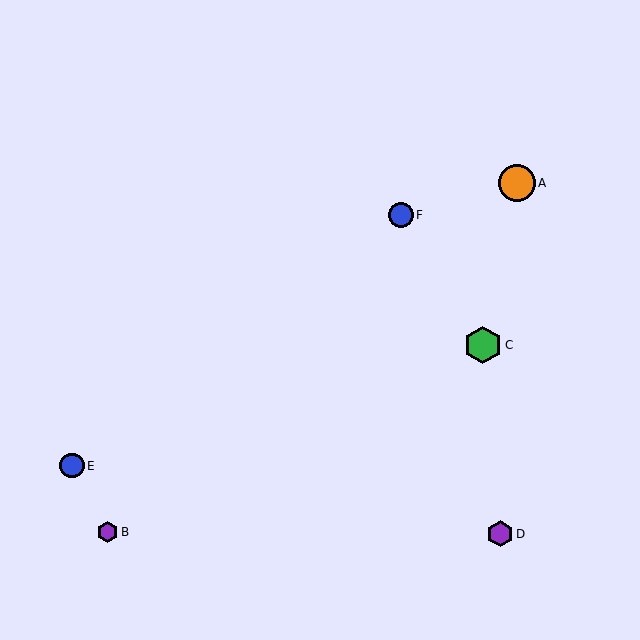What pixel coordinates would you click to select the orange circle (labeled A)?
Click at (517, 183) to select the orange circle A.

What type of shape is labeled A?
Shape A is an orange circle.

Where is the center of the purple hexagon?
The center of the purple hexagon is at (500, 534).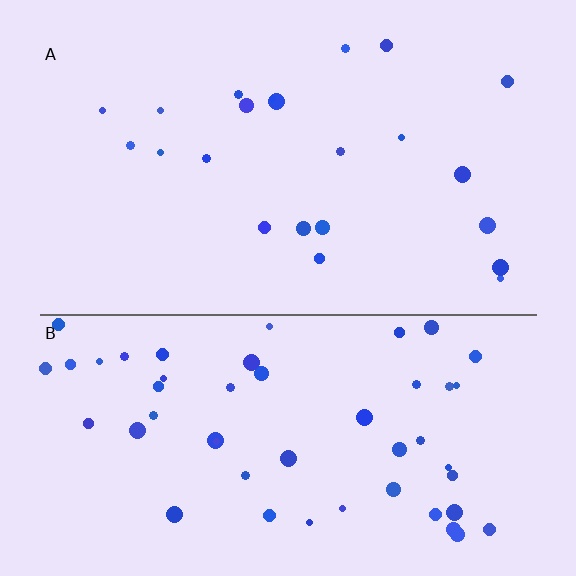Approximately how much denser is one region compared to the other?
Approximately 2.3× — region B over region A.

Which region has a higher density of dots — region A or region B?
B (the bottom).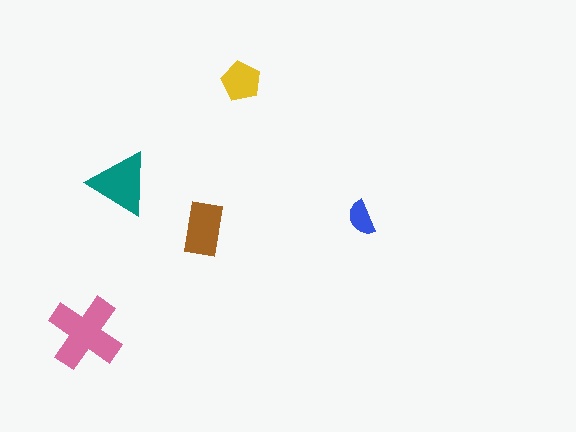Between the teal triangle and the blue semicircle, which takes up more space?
The teal triangle.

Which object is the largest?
The pink cross.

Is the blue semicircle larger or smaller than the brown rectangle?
Smaller.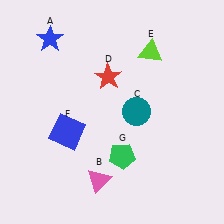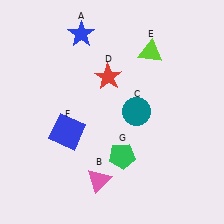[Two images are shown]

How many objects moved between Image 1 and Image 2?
1 object moved between the two images.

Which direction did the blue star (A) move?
The blue star (A) moved right.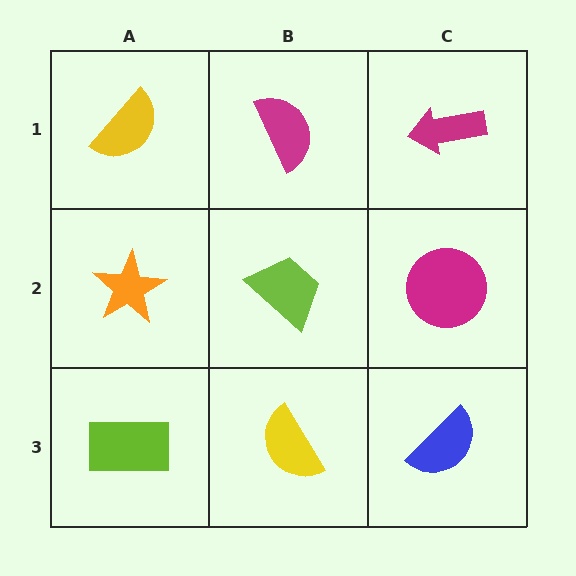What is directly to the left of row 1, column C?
A magenta semicircle.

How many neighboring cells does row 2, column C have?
3.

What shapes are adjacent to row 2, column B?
A magenta semicircle (row 1, column B), a yellow semicircle (row 3, column B), an orange star (row 2, column A), a magenta circle (row 2, column C).